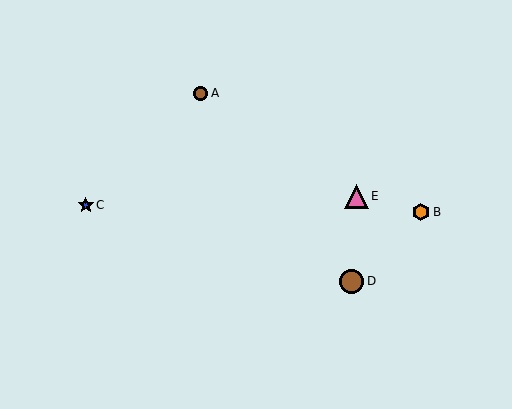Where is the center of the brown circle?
The center of the brown circle is at (352, 281).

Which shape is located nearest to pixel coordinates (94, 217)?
The blue star (labeled C) at (86, 205) is nearest to that location.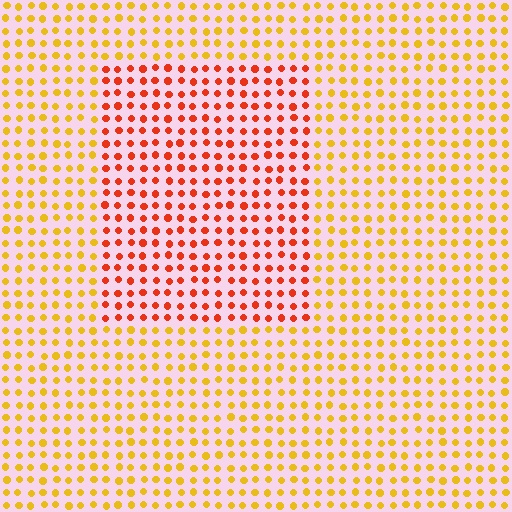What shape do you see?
I see a rectangle.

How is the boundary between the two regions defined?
The boundary is defined purely by a slight shift in hue (about 40 degrees). Spacing, size, and orientation are identical on both sides.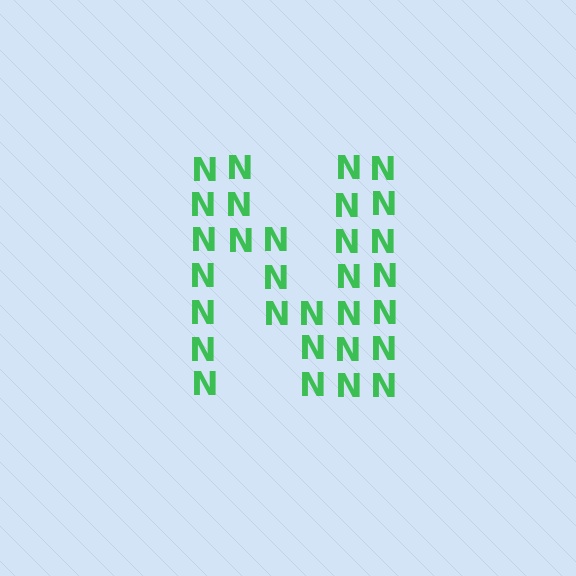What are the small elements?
The small elements are letter N's.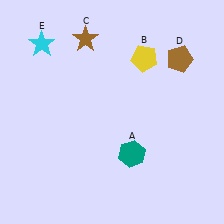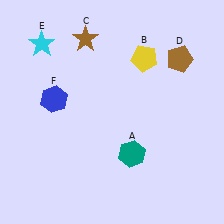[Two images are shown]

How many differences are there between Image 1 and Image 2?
There is 1 difference between the two images.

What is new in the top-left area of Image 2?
A blue hexagon (F) was added in the top-left area of Image 2.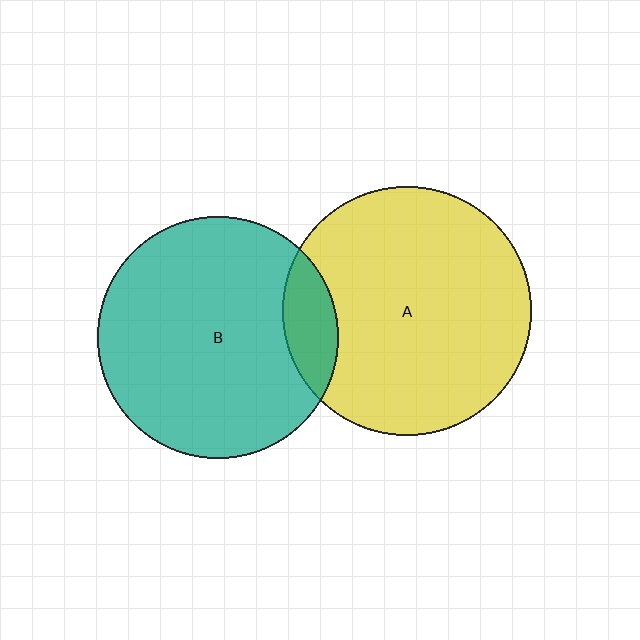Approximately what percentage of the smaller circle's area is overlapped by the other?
Approximately 15%.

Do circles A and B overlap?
Yes.